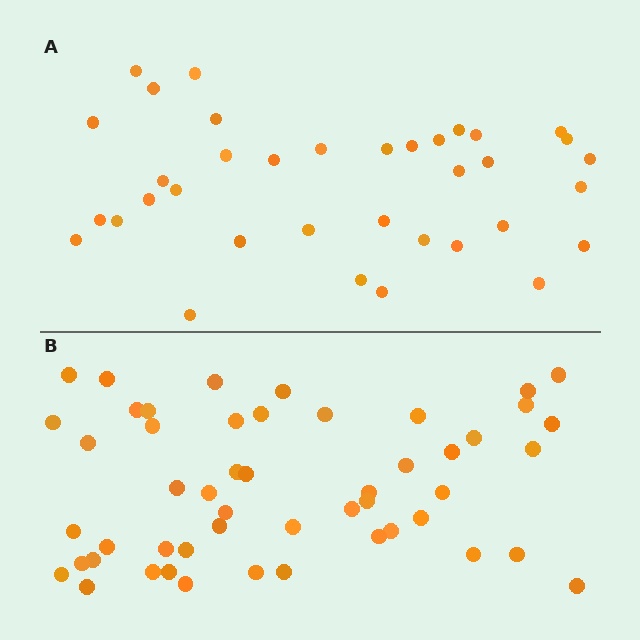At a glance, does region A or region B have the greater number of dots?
Region B (the bottom region) has more dots.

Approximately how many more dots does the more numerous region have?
Region B has approximately 15 more dots than region A.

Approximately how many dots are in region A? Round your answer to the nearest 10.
About 40 dots. (The exact count is 36, which rounds to 40.)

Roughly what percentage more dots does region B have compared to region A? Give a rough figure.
About 40% more.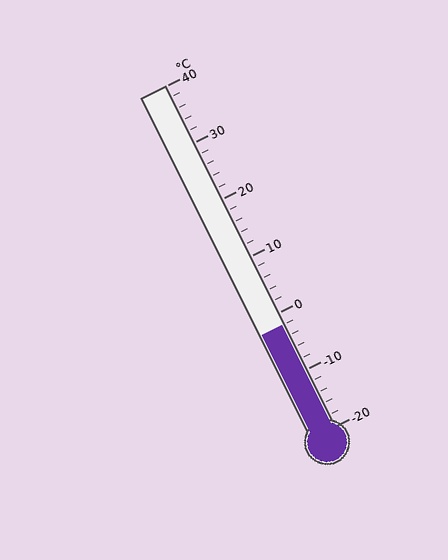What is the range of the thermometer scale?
The thermometer scale ranges from -20°C to 40°C.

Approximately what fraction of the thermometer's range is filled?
The thermometer is filled to approximately 30% of its range.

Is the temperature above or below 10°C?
The temperature is below 10°C.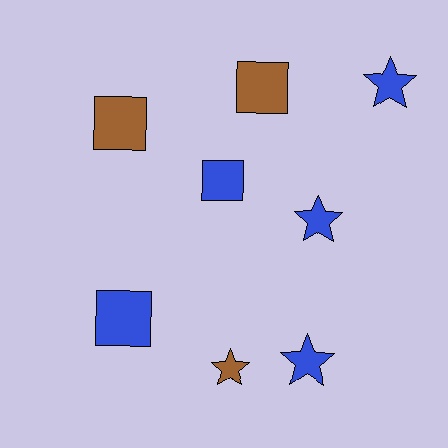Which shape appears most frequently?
Square, with 4 objects.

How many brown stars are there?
There is 1 brown star.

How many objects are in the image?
There are 8 objects.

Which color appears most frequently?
Blue, with 5 objects.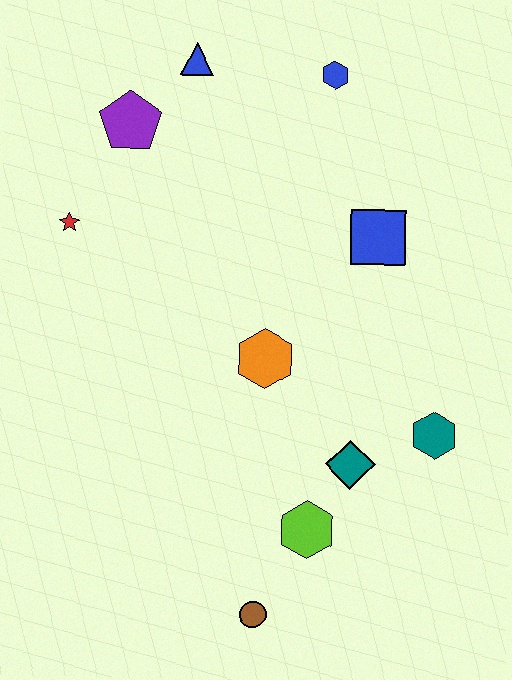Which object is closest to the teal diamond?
The lime hexagon is closest to the teal diamond.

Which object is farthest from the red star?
The brown circle is farthest from the red star.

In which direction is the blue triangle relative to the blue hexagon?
The blue triangle is to the left of the blue hexagon.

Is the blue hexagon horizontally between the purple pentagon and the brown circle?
No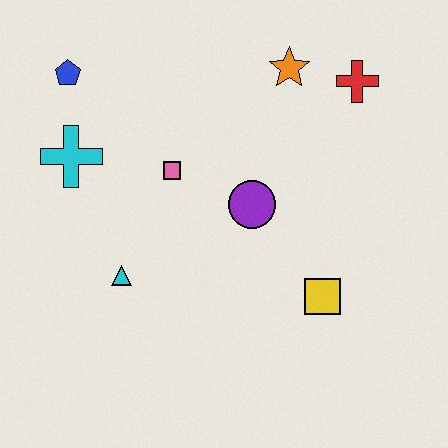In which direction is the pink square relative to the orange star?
The pink square is to the left of the orange star.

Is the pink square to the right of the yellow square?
No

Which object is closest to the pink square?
The purple circle is closest to the pink square.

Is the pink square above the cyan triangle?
Yes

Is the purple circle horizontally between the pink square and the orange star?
Yes